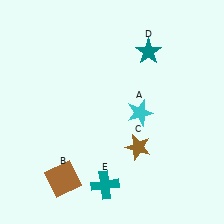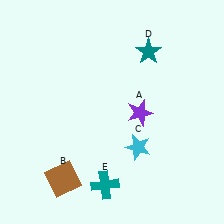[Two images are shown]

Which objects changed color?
A changed from cyan to purple. C changed from brown to cyan.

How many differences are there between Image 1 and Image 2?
There are 2 differences between the two images.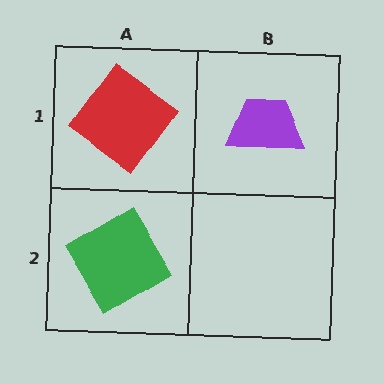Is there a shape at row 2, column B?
No, that cell is empty.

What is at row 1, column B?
A purple trapezoid.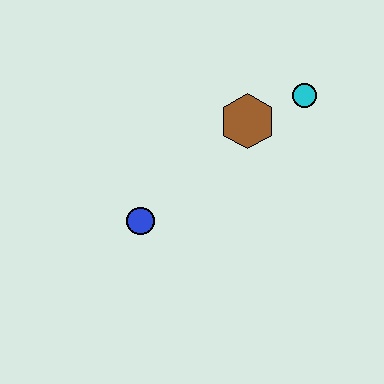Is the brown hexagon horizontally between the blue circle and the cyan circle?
Yes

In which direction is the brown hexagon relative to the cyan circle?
The brown hexagon is to the left of the cyan circle.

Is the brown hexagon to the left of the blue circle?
No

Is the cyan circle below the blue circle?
No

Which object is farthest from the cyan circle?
The blue circle is farthest from the cyan circle.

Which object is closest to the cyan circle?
The brown hexagon is closest to the cyan circle.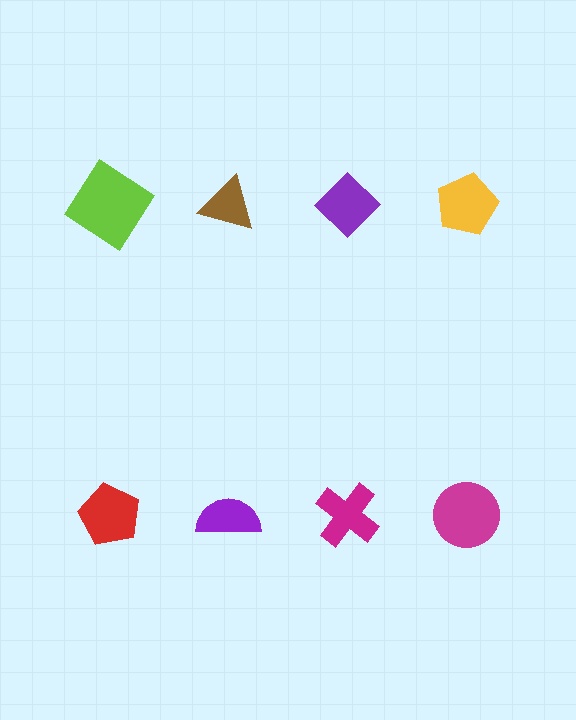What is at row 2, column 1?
A red pentagon.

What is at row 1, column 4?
A yellow pentagon.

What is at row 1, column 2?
A brown triangle.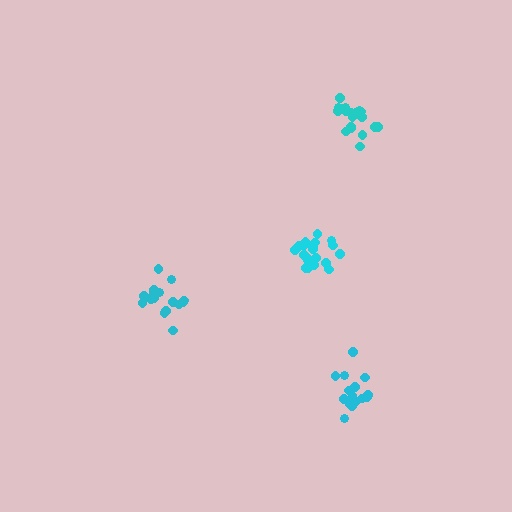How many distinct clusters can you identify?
There are 4 distinct clusters.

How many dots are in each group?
Group 1: 20 dots, Group 2: 16 dots, Group 3: 19 dots, Group 4: 18 dots (73 total).